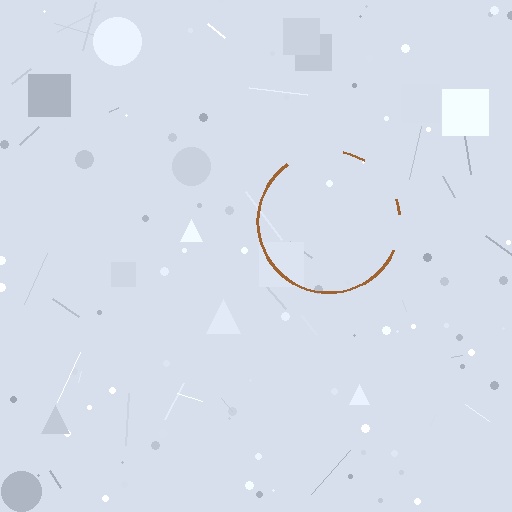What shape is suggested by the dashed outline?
The dashed outline suggests a circle.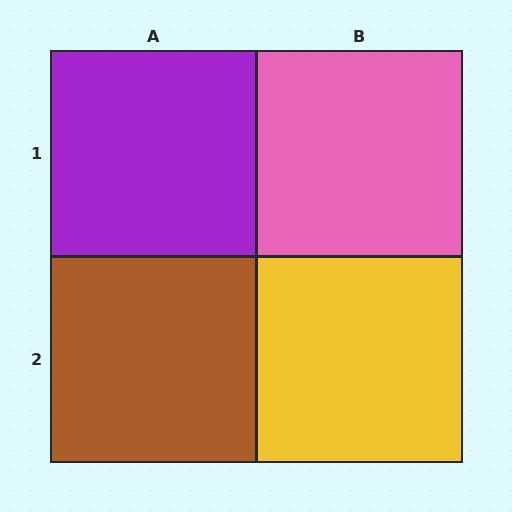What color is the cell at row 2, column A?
Brown.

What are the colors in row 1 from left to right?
Purple, pink.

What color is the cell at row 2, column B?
Yellow.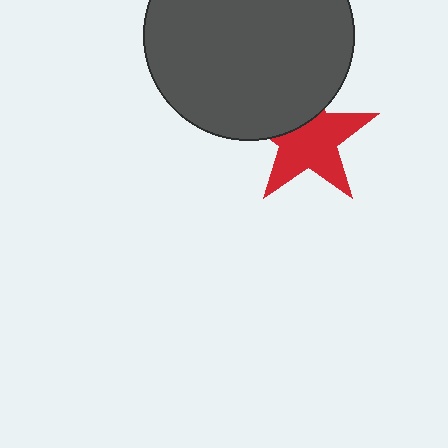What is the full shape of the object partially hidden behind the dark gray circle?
The partially hidden object is a red star.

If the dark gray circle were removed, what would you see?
You would see the complete red star.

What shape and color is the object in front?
The object in front is a dark gray circle.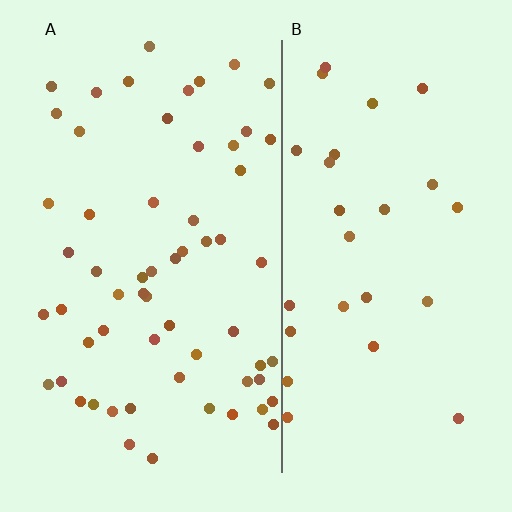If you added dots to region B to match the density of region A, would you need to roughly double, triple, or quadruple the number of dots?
Approximately double.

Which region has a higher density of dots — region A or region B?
A (the left).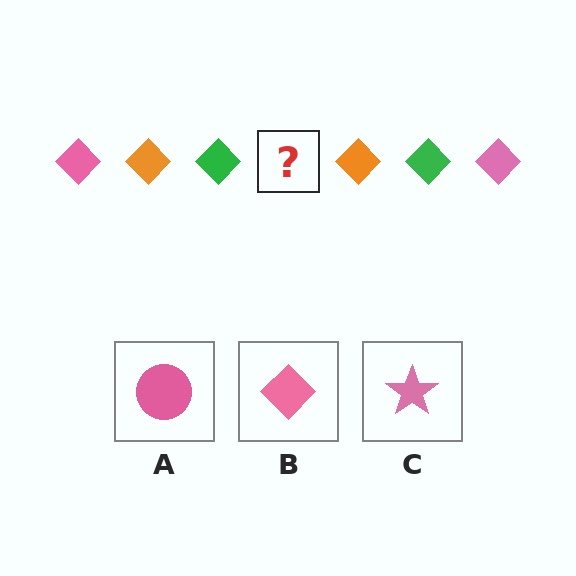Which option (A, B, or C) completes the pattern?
B.